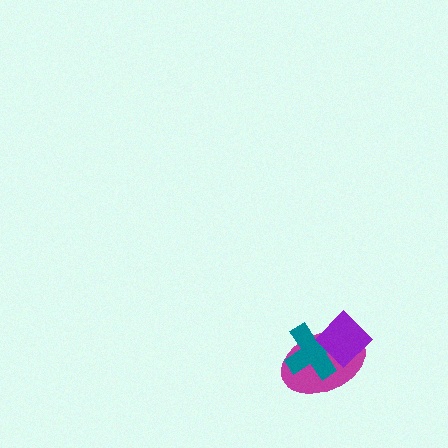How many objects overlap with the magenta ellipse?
2 objects overlap with the magenta ellipse.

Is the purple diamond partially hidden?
No, no other shape covers it.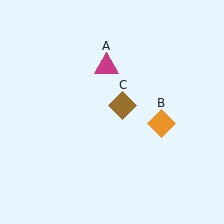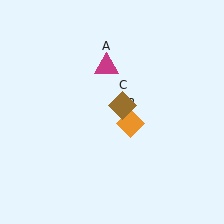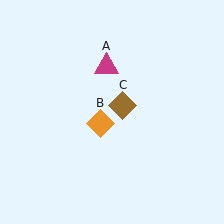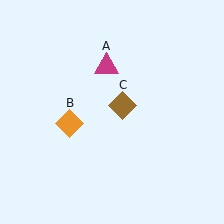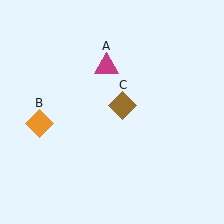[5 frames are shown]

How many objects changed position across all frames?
1 object changed position: orange diamond (object B).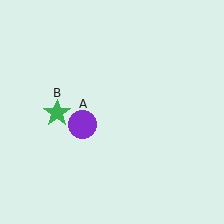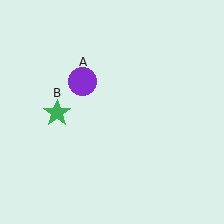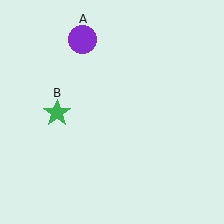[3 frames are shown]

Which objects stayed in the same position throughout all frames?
Green star (object B) remained stationary.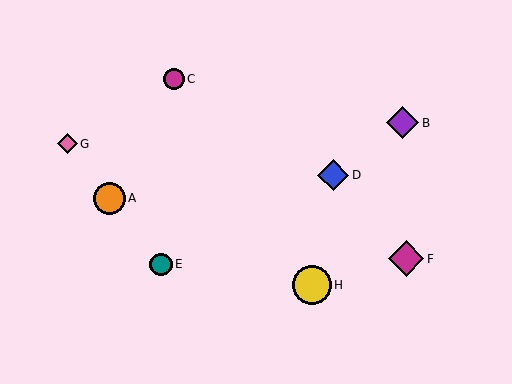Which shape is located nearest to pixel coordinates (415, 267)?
The magenta diamond (labeled F) at (406, 259) is nearest to that location.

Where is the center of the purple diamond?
The center of the purple diamond is at (403, 123).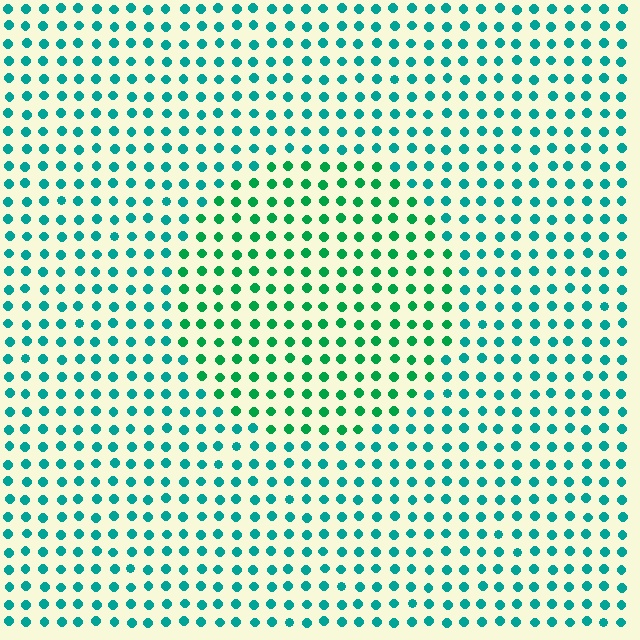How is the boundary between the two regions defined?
The boundary is defined purely by a slight shift in hue (about 31 degrees). Spacing, size, and orientation are identical on both sides.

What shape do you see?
I see a circle.